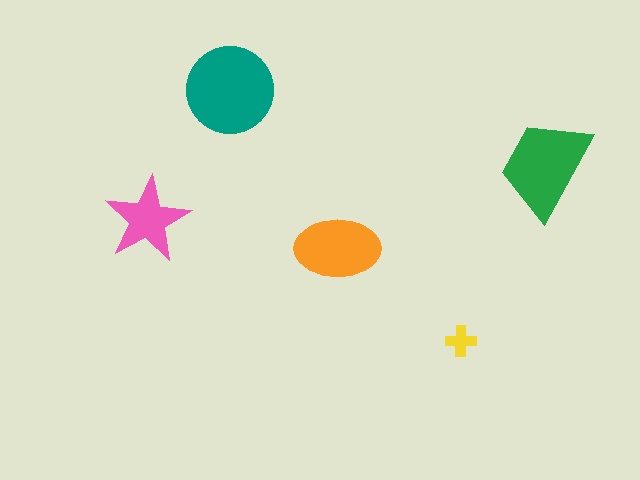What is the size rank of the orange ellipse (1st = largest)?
3rd.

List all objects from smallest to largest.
The yellow cross, the pink star, the orange ellipse, the green trapezoid, the teal circle.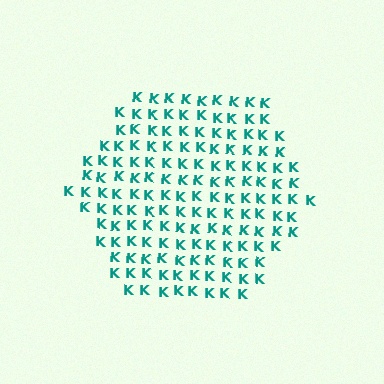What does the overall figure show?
The overall figure shows a hexagon.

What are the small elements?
The small elements are letter K's.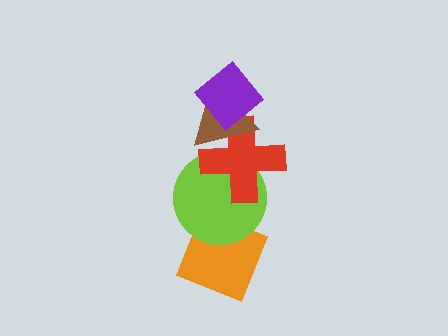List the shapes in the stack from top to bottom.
From top to bottom: the purple diamond, the brown triangle, the red cross, the lime circle, the orange diamond.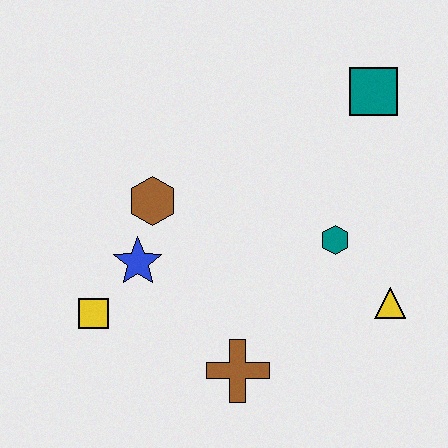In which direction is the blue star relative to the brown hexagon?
The blue star is below the brown hexagon.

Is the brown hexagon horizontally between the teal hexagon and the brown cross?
No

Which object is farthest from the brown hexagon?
The yellow triangle is farthest from the brown hexagon.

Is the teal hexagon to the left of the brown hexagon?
No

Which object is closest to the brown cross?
The blue star is closest to the brown cross.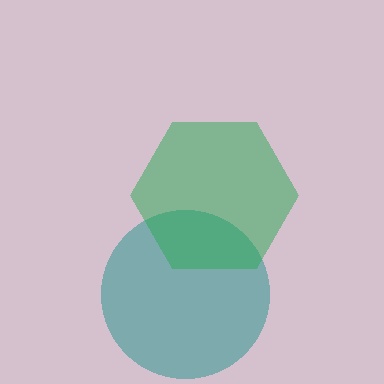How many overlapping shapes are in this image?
There are 2 overlapping shapes in the image.